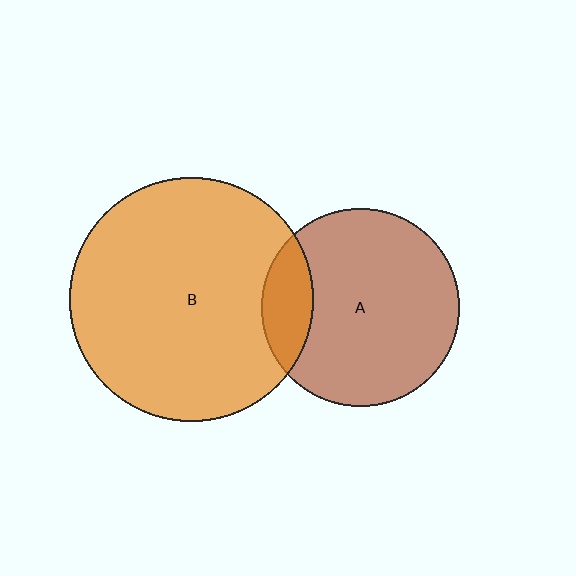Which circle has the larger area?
Circle B (orange).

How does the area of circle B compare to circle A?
Approximately 1.5 times.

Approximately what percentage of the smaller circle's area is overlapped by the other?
Approximately 15%.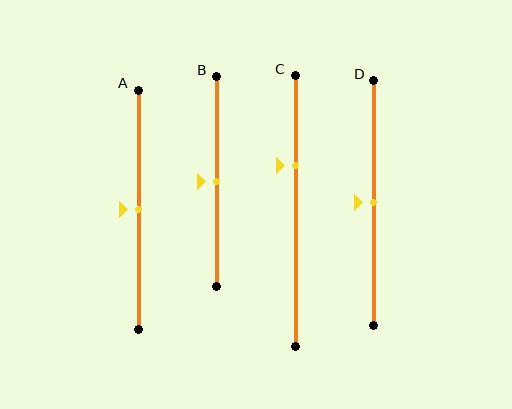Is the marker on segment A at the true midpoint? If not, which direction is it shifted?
Yes, the marker on segment A is at the true midpoint.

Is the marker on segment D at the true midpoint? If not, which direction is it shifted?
Yes, the marker on segment D is at the true midpoint.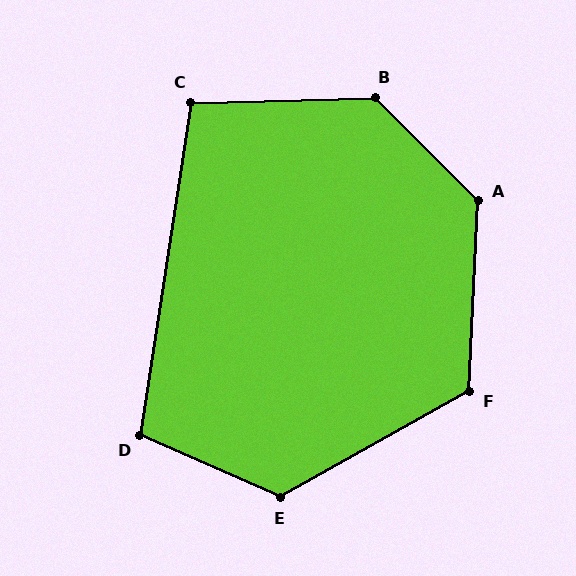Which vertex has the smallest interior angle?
C, at approximately 100 degrees.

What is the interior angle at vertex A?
Approximately 133 degrees (obtuse).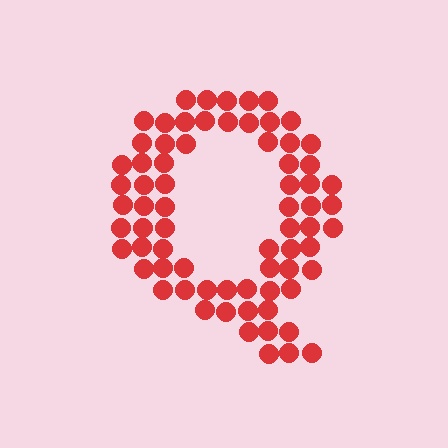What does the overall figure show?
The overall figure shows the letter Q.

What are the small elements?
The small elements are circles.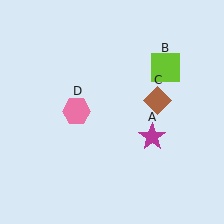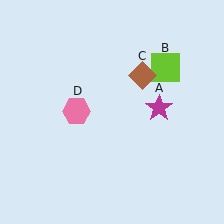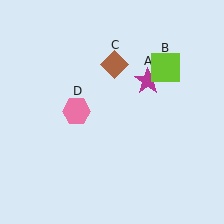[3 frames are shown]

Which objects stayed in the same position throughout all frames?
Lime square (object B) and pink hexagon (object D) remained stationary.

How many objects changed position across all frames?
2 objects changed position: magenta star (object A), brown diamond (object C).